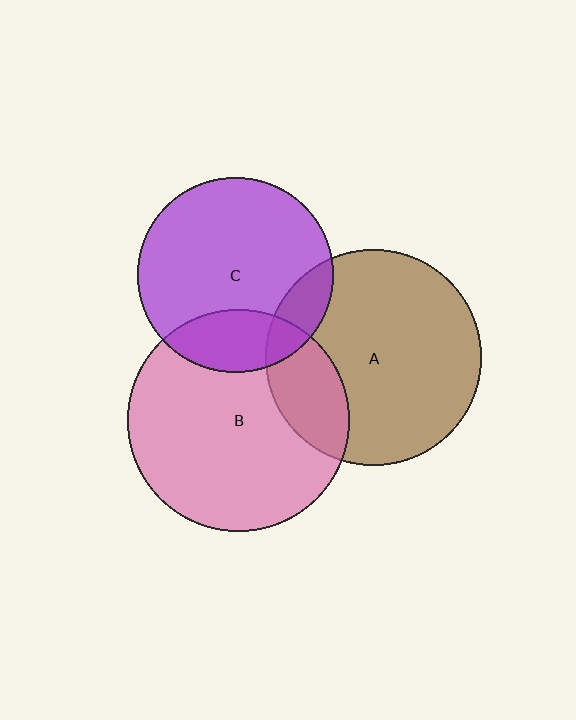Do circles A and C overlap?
Yes.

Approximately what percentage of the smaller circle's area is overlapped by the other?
Approximately 15%.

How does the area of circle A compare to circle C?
Approximately 1.2 times.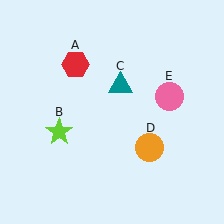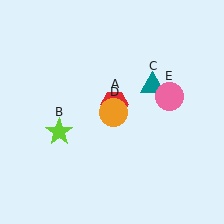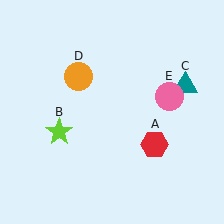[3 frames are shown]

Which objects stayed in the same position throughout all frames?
Lime star (object B) and pink circle (object E) remained stationary.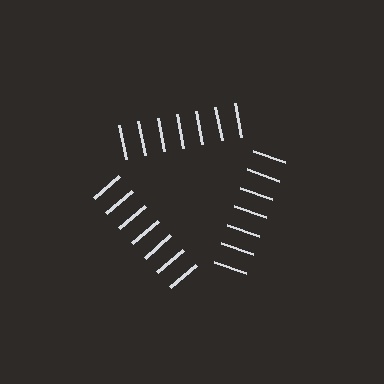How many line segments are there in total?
21 — 7 along each of the 3 edges.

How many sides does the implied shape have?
3 sides — the line-ends trace a triangle.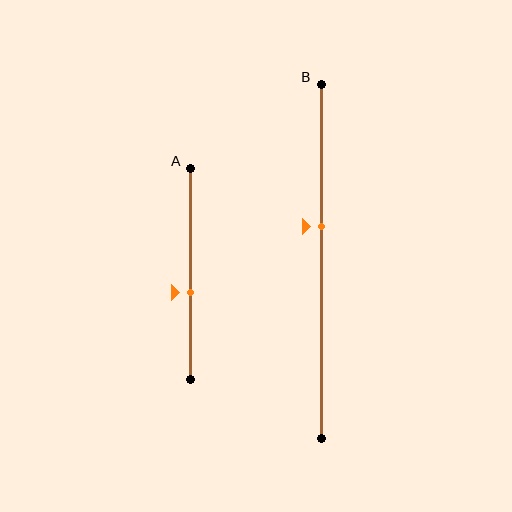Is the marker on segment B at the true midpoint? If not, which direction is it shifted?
No, the marker on segment B is shifted upward by about 10% of the segment length.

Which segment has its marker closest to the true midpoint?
Segment A has its marker closest to the true midpoint.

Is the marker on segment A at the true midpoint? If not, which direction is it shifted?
No, the marker on segment A is shifted downward by about 9% of the segment length.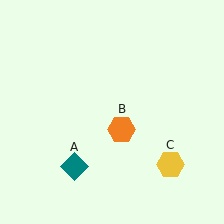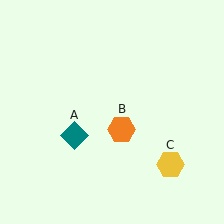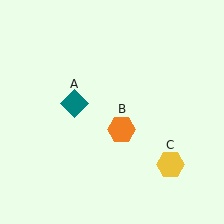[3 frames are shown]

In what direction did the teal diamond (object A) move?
The teal diamond (object A) moved up.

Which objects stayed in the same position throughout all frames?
Orange hexagon (object B) and yellow hexagon (object C) remained stationary.